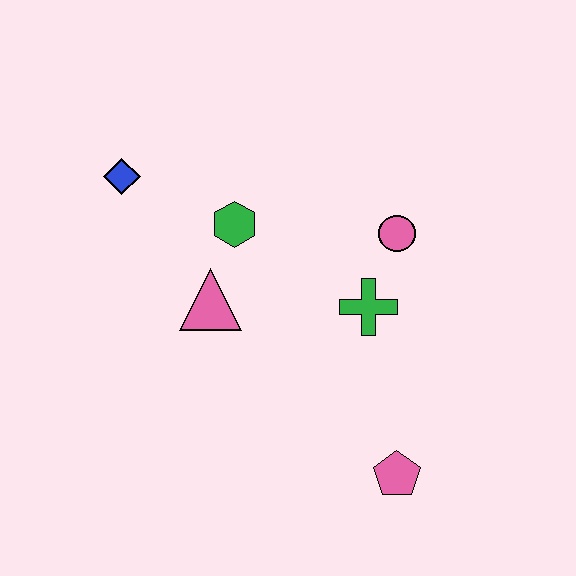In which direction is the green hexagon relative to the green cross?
The green hexagon is to the left of the green cross.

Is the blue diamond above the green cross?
Yes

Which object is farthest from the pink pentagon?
The blue diamond is farthest from the pink pentagon.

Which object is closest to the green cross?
The pink circle is closest to the green cross.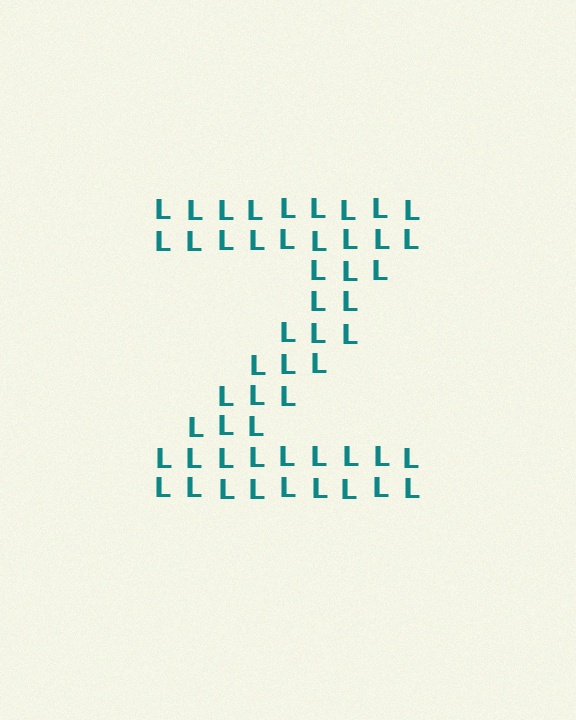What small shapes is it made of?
It is made of small letter L's.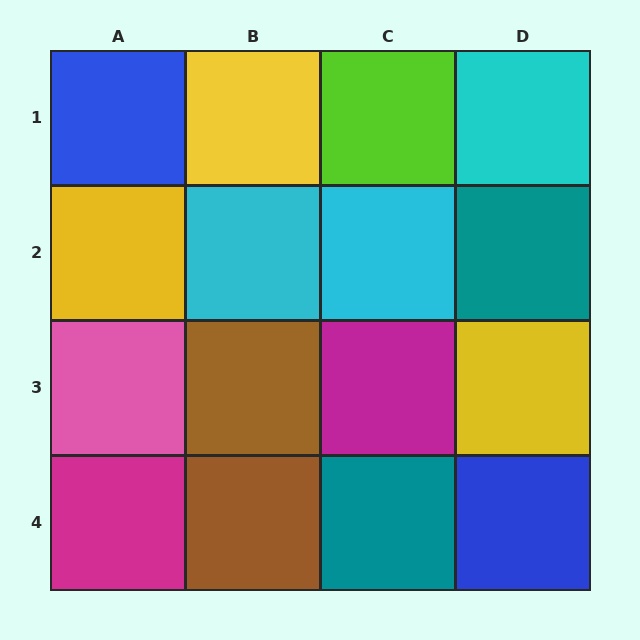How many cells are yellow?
3 cells are yellow.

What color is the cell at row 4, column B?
Brown.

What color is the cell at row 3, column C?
Magenta.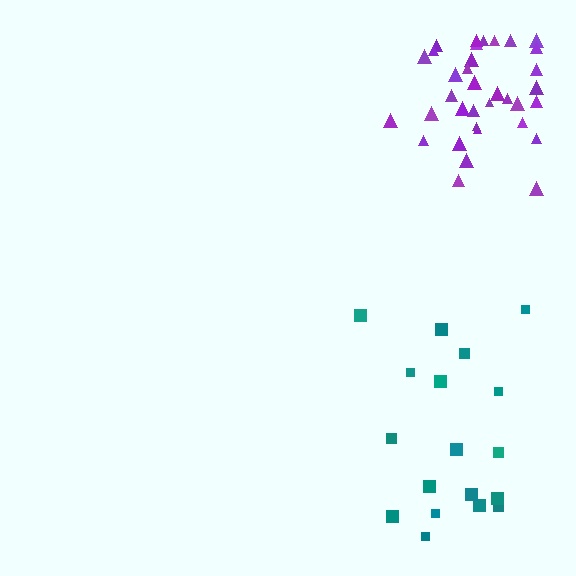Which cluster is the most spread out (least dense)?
Teal.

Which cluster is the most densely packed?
Purple.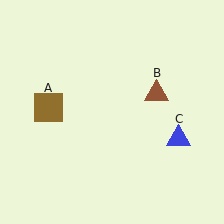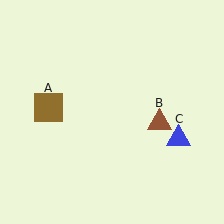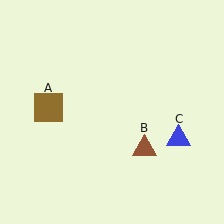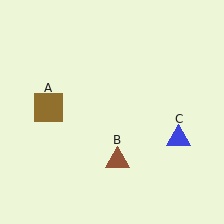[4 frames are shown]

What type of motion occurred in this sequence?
The brown triangle (object B) rotated clockwise around the center of the scene.